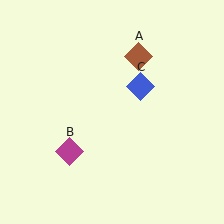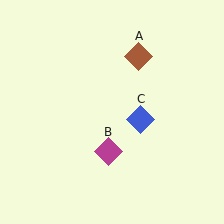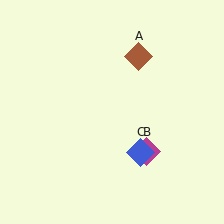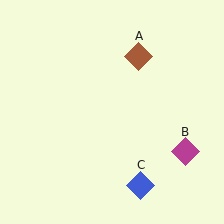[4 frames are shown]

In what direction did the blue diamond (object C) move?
The blue diamond (object C) moved down.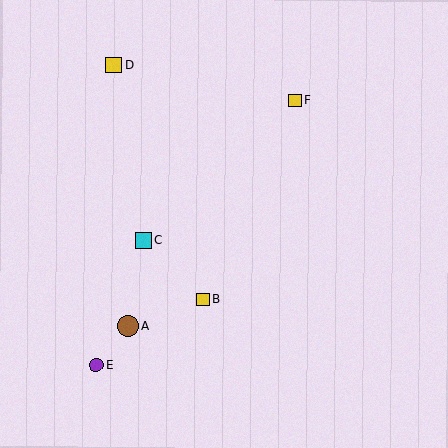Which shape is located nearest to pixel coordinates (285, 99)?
The yellow square (labeled F) at (295, 100) is nearest to that location.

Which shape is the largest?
The brown circle (labeled A) is the largest.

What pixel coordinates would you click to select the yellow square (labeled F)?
Click at (295, 100) to select the yellow square F.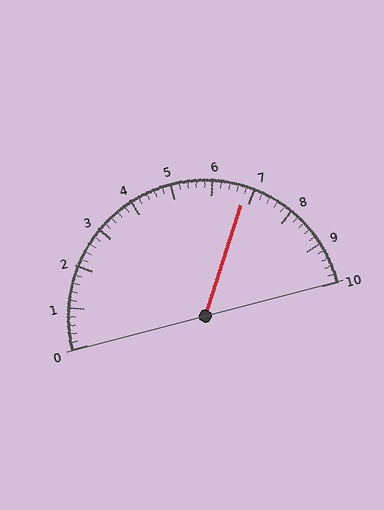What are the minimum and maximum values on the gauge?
The gauge ranges from 0 to 10.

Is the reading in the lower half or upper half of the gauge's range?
The reading is in the upper half of the range (0 to 10).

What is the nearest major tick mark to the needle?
The nearest major tick mark is 7.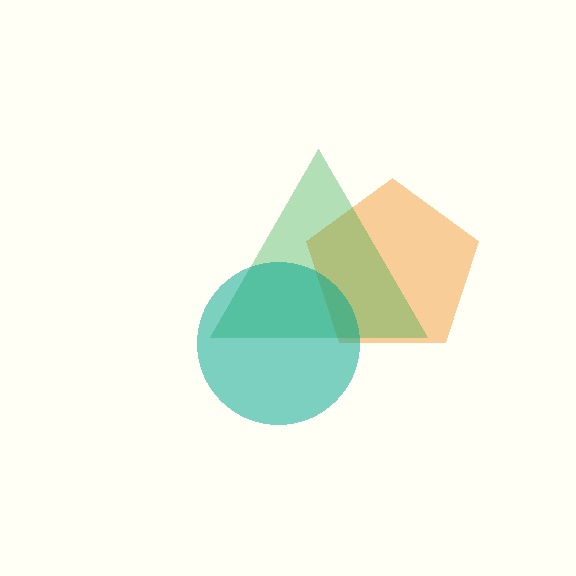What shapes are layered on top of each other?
The layered shapes are: an orange pentagon, a green triangle, a teal circle.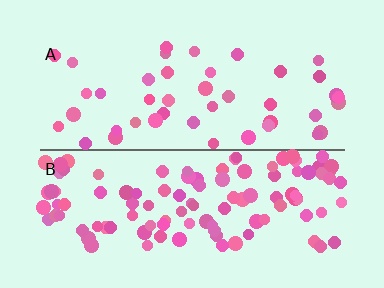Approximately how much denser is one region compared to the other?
Approximately 2.6× — region B over region A.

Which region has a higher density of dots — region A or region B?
B (the bottom).